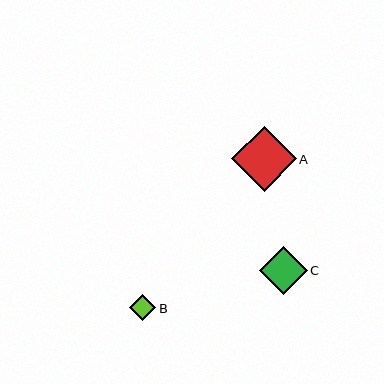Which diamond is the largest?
Diamond A is the largest with a size of approximately 65 pixels.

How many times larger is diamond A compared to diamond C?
Diamond A is approximately 1.3 times the size of diamond C.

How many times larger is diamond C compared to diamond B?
Diamond C is approximately 1.8 times the size of diamond B.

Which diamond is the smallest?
Diamond B is the smallest with a size of approximately 26 pixels.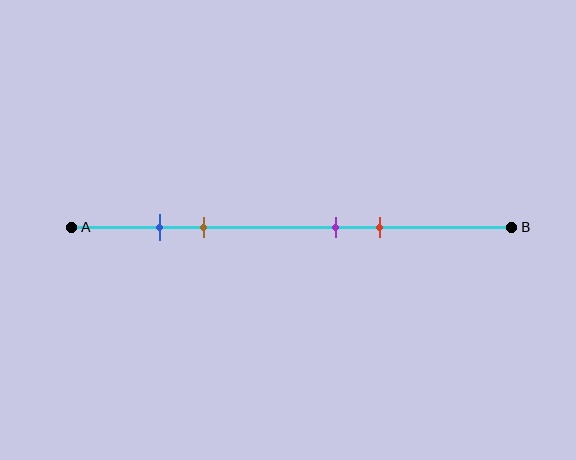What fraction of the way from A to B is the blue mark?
The blue mark is approximately 20% (0.2) of the way from A to B.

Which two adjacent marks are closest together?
The blue and brown marks are the closest adjacent pair.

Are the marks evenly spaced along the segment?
No, the marks are not evenly spaced.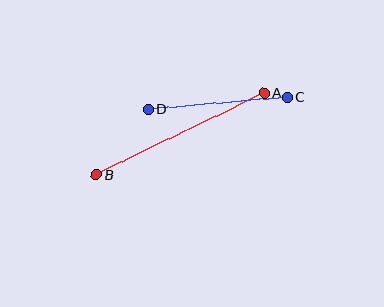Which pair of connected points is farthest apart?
Points A and B are farthest apart.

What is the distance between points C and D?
The distance is approximately 140 pixels.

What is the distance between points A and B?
The distance is approximately 187 pixels.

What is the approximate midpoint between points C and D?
The midpoint is at approximately (218, 103) pixels.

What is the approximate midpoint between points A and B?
The midpoint is at approximately (180, 134) pixels.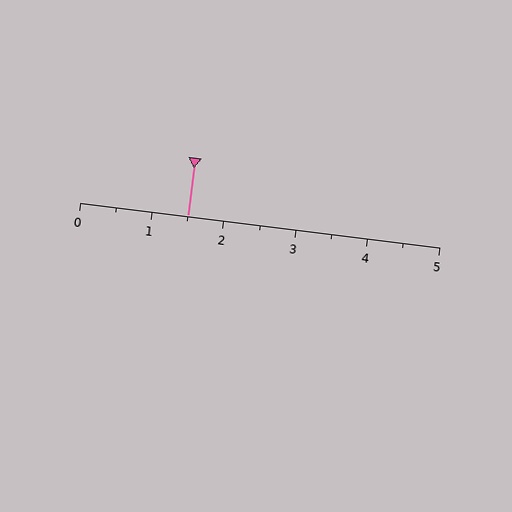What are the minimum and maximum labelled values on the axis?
The axis runs from 0 to 5.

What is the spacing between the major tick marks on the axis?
The major ticks are spaced 1 apart.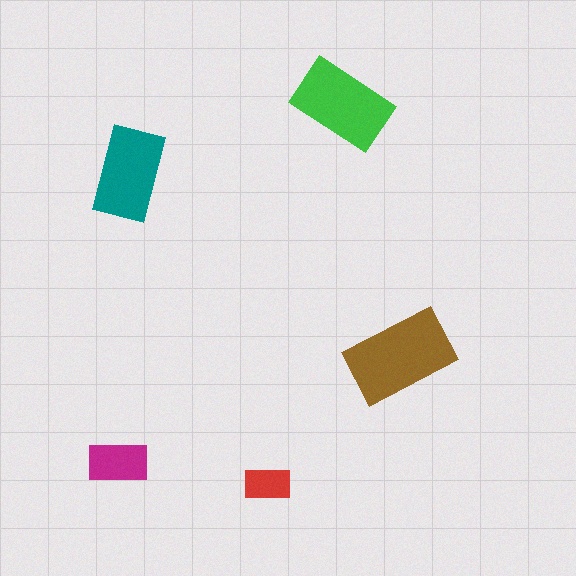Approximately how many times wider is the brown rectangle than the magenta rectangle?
About 2 times wider.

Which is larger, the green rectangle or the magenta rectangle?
The green one.